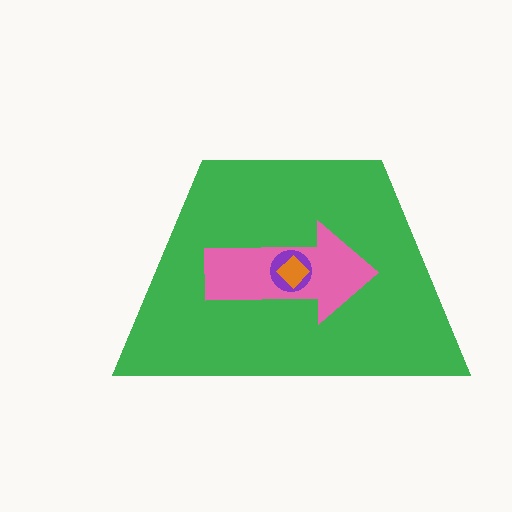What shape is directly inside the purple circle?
The orange diamond.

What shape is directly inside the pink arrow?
The purple circle.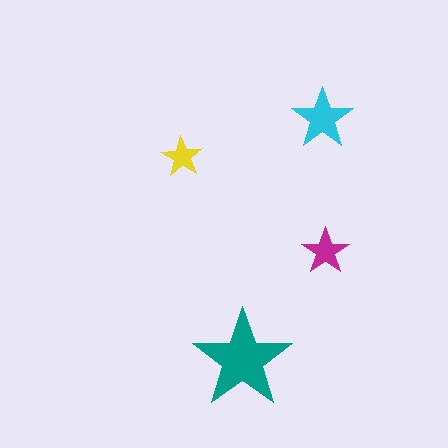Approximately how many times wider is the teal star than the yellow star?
About 2.5 times wider.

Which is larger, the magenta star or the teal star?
The teal one.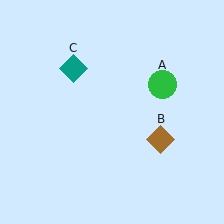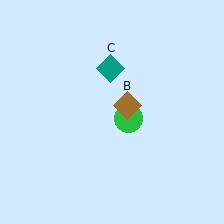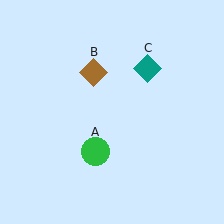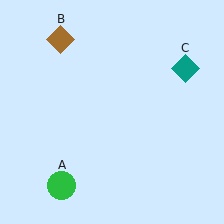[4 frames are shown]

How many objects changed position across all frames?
3 objects changed position: green circle (object A), brown diamond (object B), teal diamond (object C).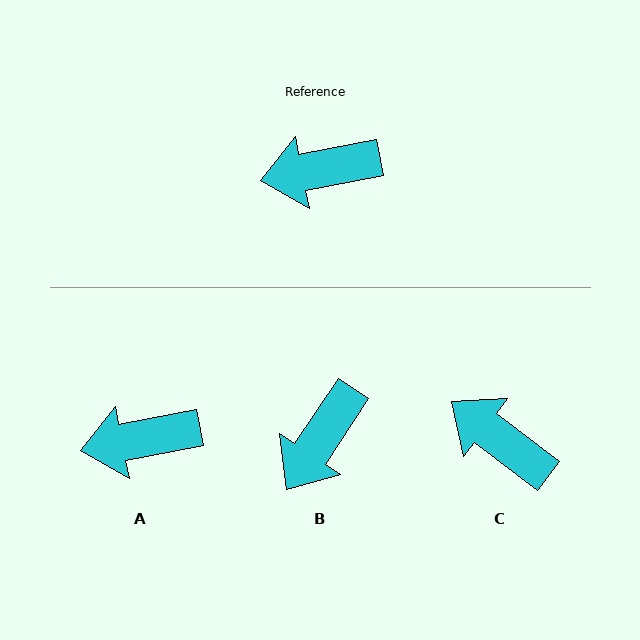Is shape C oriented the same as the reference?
No, it is off by about 48 degrees.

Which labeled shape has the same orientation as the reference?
A.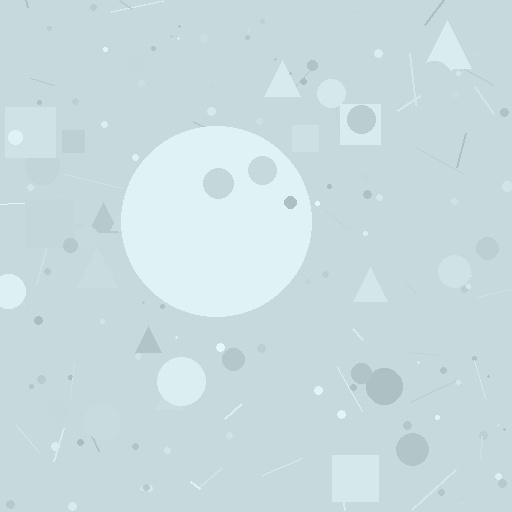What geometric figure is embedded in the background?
A circle is embedded in the background.